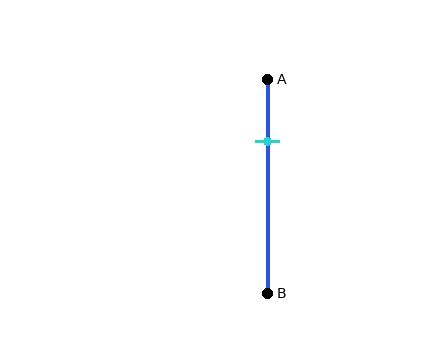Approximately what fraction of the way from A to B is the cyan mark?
The cyan mark is approximately 30% of the way from A to B.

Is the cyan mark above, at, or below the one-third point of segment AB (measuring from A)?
The cyan mark is above the one-third point of segment AB.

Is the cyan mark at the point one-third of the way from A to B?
No, the mark is at about 30% from A, not at the 33% one-third point.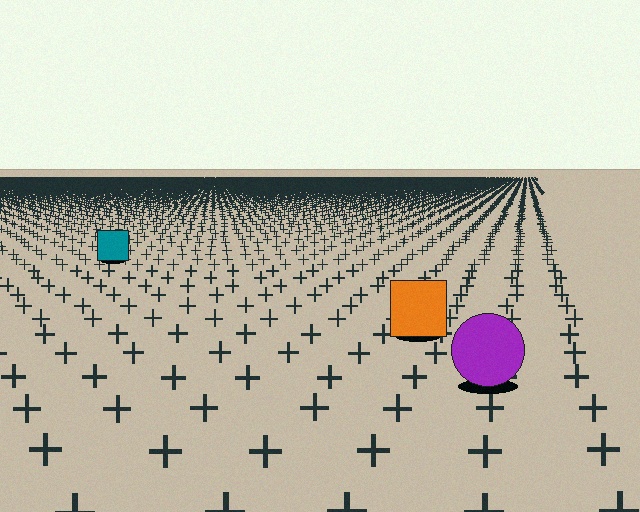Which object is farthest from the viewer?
The teal square is farthest from the viewer. It appears smaller and the ground texture around it is denser.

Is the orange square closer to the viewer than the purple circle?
No. The purple circle is closer — you can tell from the texture gradient: the ground texture is coarser near it.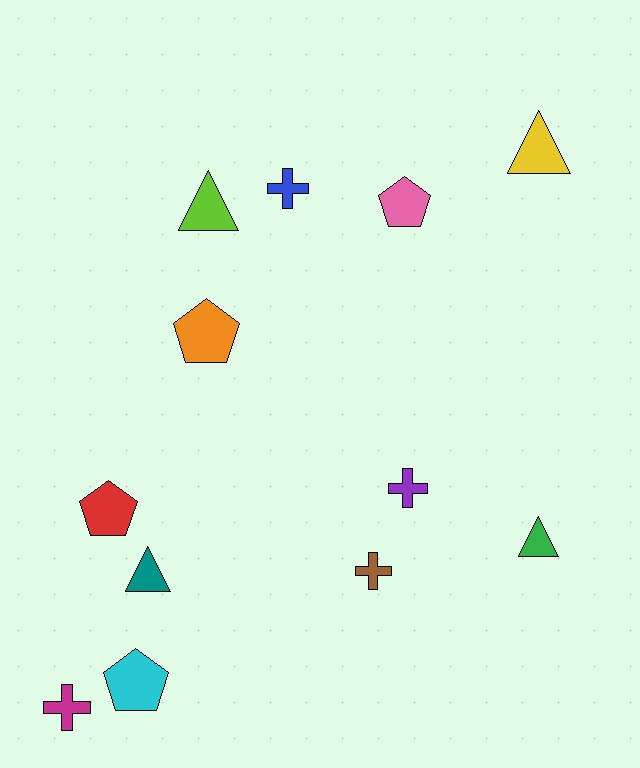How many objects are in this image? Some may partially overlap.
There are 12 objects.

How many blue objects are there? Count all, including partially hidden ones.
There is 1 blue object.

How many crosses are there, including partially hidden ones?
There are 4 crosses.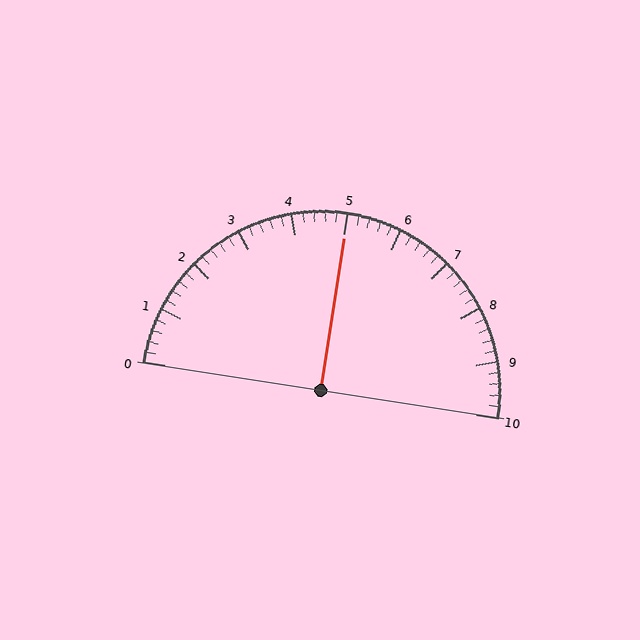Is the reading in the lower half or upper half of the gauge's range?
The reading is in the upper half of the range (0 to 10).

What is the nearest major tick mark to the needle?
The nearest major tick mark is 5.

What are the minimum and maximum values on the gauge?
The gauge ranges from 0 to 10.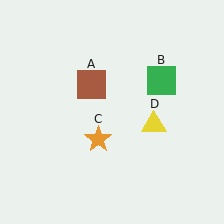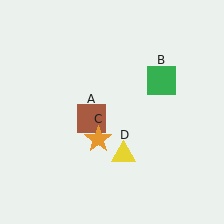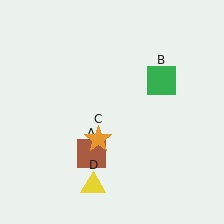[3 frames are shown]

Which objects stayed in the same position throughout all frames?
Green square (object B) and orange star (object C) remained stationary.